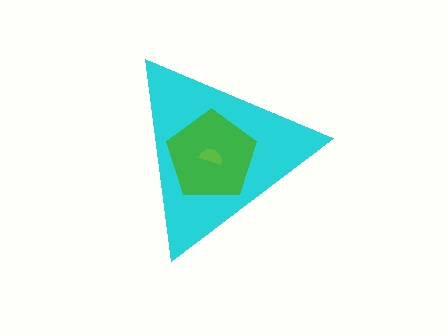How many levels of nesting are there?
3.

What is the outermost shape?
The cyan triangle.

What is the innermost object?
The lime semicircle.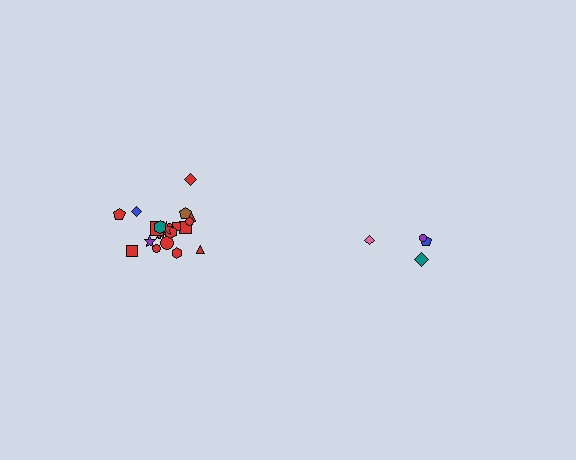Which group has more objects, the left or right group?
The left group.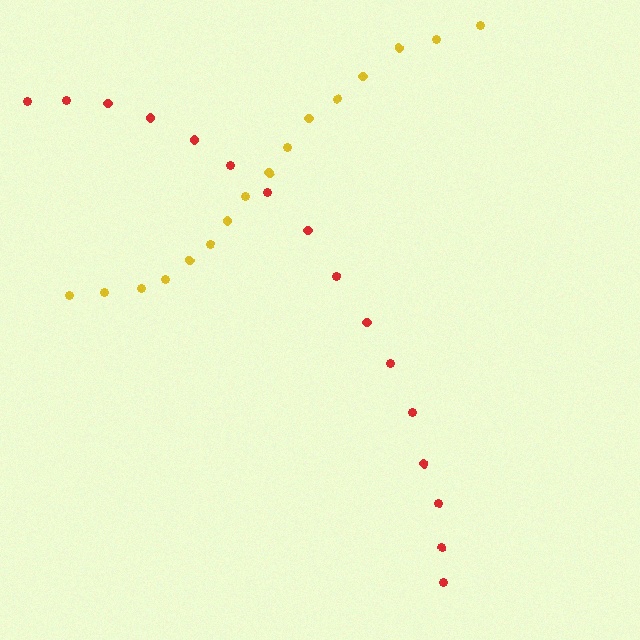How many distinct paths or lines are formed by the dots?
There are 2 distinct paths.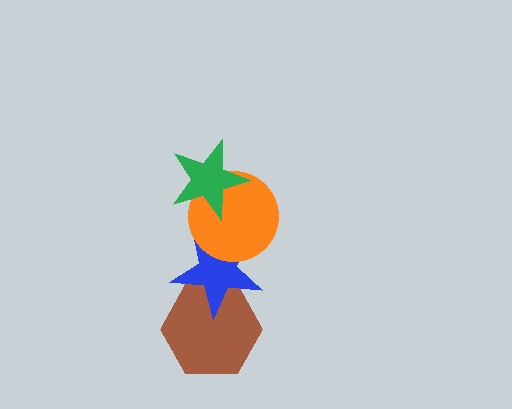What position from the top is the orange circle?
The orange circle is 2nd from the top.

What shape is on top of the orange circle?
The green star is on top of the orange circle.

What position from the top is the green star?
The green star is 1st from the top.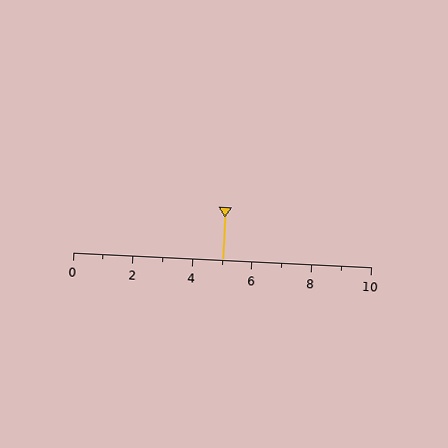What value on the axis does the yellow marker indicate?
The marker indicates approximately 5.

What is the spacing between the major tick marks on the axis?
The major ticks are spaced 2 apart.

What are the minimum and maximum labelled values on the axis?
The axis runs from 0 to 10.